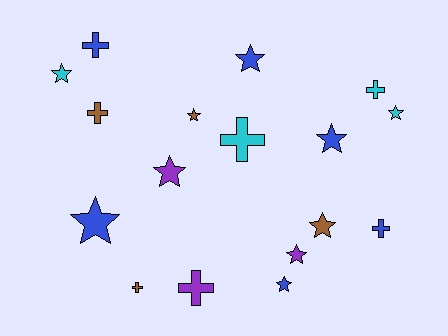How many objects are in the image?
There are 17 objects.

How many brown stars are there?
There are 2 brown stars.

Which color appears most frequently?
Blue, with 6 objects.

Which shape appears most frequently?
Star, with 10 objects.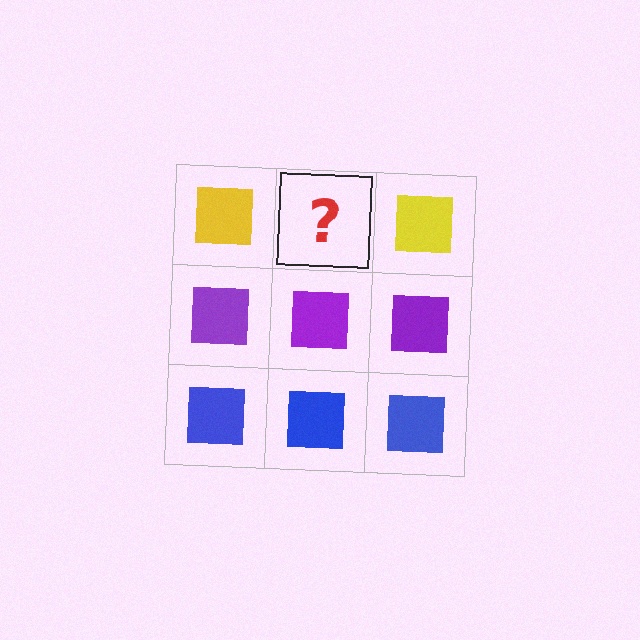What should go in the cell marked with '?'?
The missing cell should contain a yellow square.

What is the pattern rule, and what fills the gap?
The rule is that each row has a consistent color. The gap should be filled with a yellow square.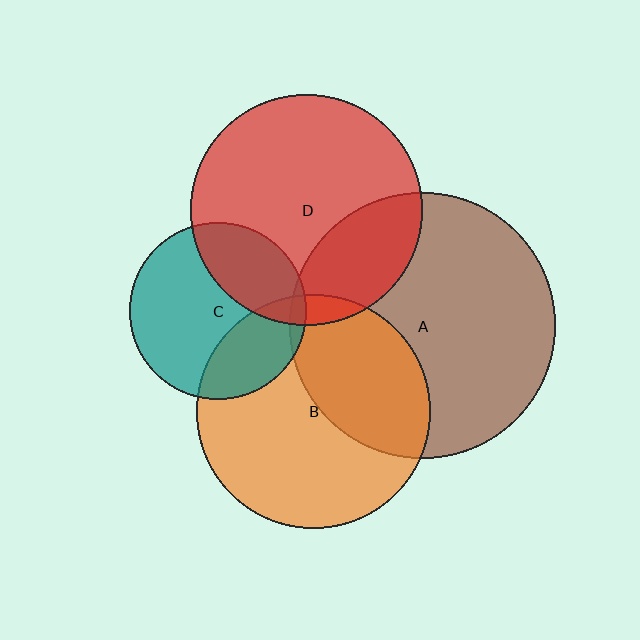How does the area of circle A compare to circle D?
Approximately 1.3 times.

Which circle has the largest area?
Circle A (brown).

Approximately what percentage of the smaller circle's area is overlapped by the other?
Approximately 30%.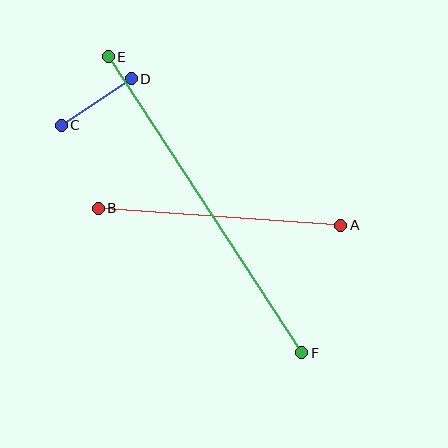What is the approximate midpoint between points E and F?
The midpoint is at approximately (205, 205) pixels.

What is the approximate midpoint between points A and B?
The midpoint is at approximately (219, 217) pixels.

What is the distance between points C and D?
The distance is approximately 84 pixels.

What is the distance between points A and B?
The distance is approximately 243 pixels.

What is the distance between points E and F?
The distance is approximately 354 pixels.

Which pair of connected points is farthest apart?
Points E and F are farthest apart.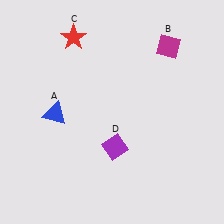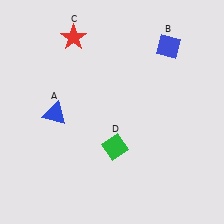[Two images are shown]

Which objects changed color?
B changed from magenta to blue. D changed from purple to green.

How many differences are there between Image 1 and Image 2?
There are 2 differences between the two images.